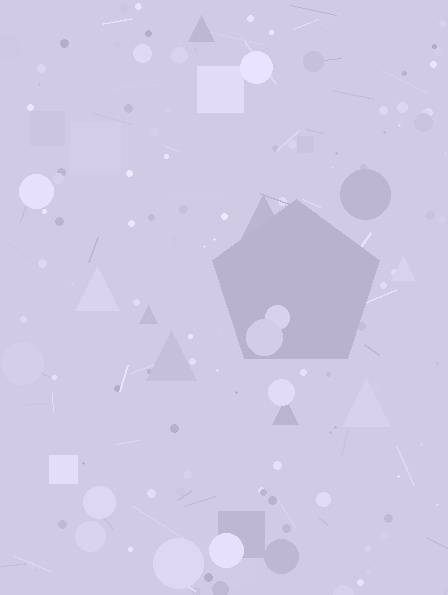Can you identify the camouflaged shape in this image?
The camouflaged shape is a pentagon.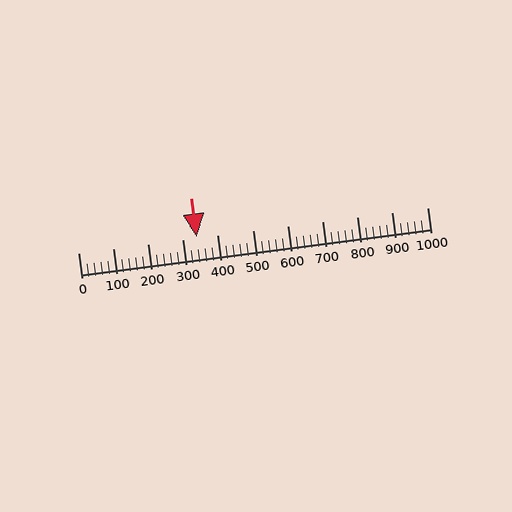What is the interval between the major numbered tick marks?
The major tick marks are spaced 100 units apart.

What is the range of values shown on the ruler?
The ruler shows values from 0 to 1000.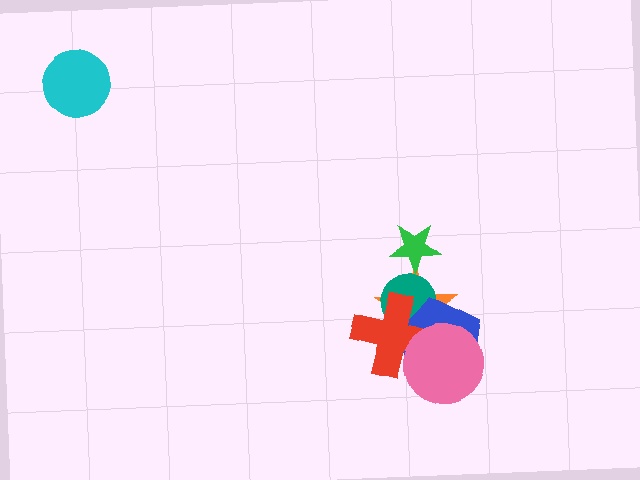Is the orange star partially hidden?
Yes, it is partially covered by another shape.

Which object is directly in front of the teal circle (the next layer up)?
The blue pentagon is directly in front of the teal circle.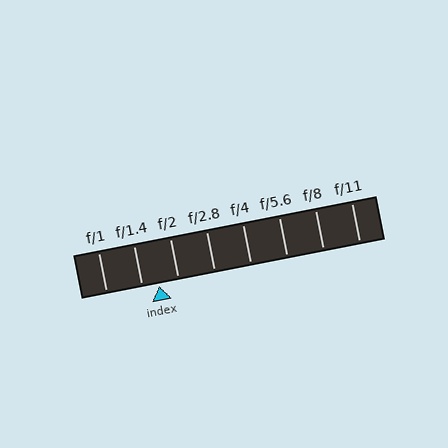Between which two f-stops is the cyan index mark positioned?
The index mark is between f/1.4 and f/2.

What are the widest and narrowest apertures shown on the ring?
The widest aperture shown is f/1 and the narrowest is f/11.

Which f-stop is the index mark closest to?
The index mark is closest to f/1.4.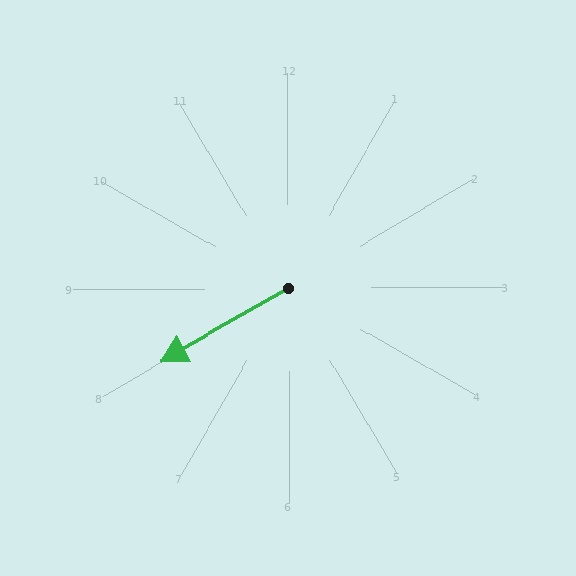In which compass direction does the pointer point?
Southwest.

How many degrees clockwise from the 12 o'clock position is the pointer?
Approximately 240 degrees.